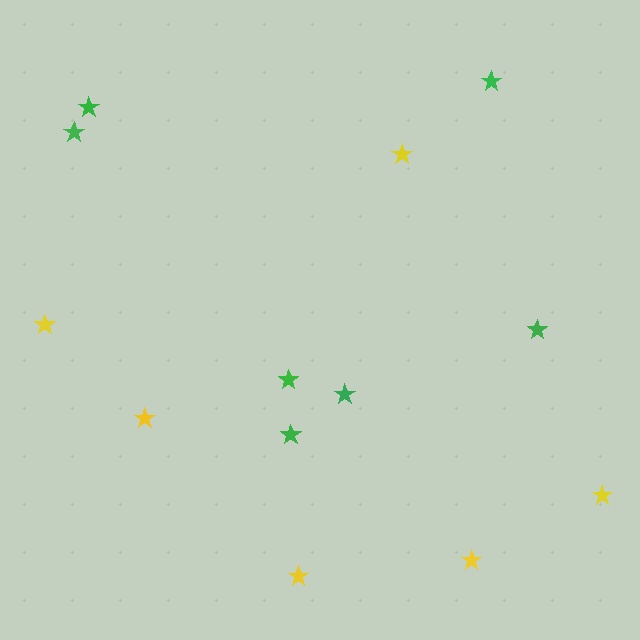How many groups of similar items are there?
There are 2 groups: one group of yellow stars (6) and one group of green stars (7).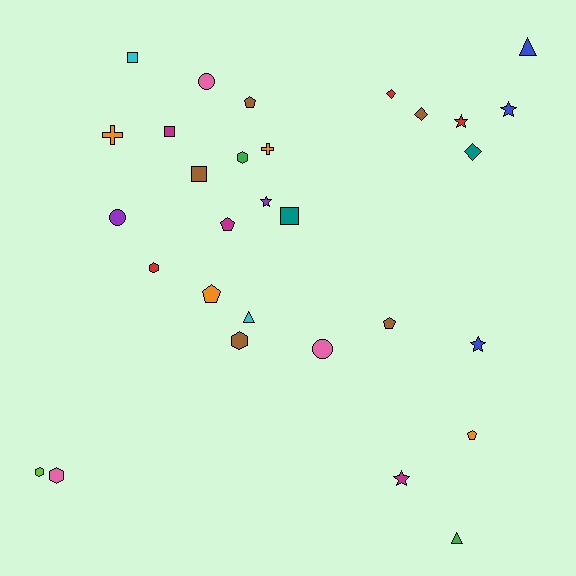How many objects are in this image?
There are 30 objects.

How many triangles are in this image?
There are 3 triangles.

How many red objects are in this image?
There are 3 red objects.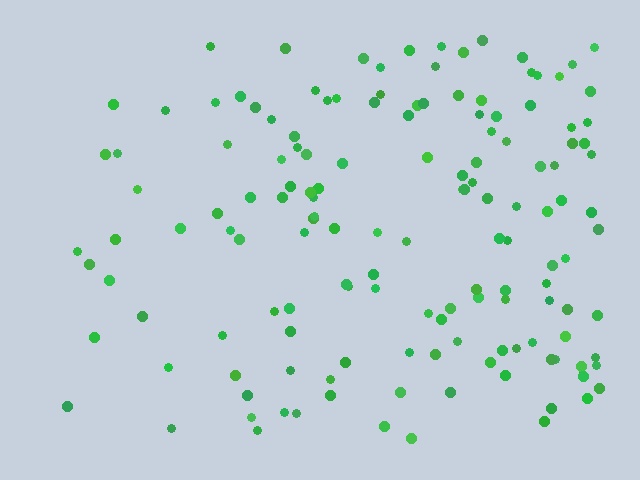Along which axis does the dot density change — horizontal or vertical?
Horizontal.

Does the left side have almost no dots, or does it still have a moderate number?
Still a moderate number, just noticeably fewer than the right.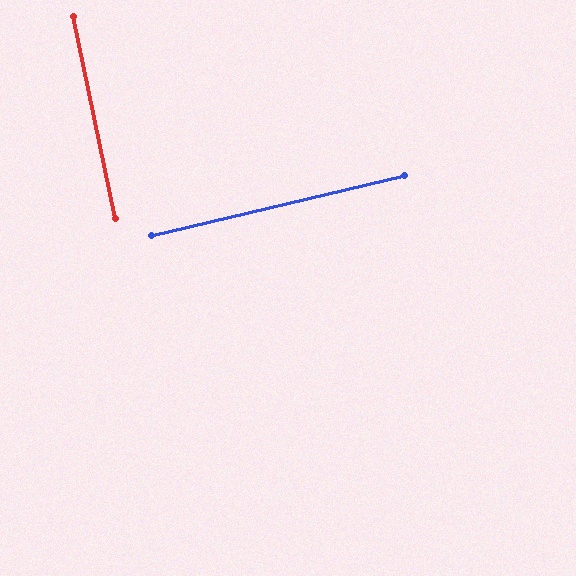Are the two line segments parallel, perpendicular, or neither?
Perpendicular — they meet at approximately 88°.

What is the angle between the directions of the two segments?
Approximately 88 degrees.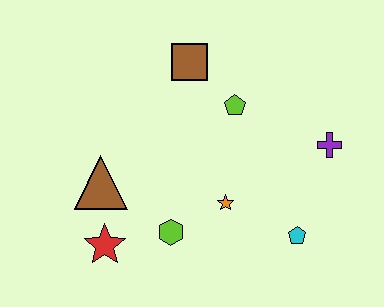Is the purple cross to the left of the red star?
No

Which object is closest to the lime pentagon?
The brown square is closest to the lime pentagon.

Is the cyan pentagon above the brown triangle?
No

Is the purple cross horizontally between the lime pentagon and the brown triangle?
No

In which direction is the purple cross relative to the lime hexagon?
The purple cross is to the right of the lime hexagon.